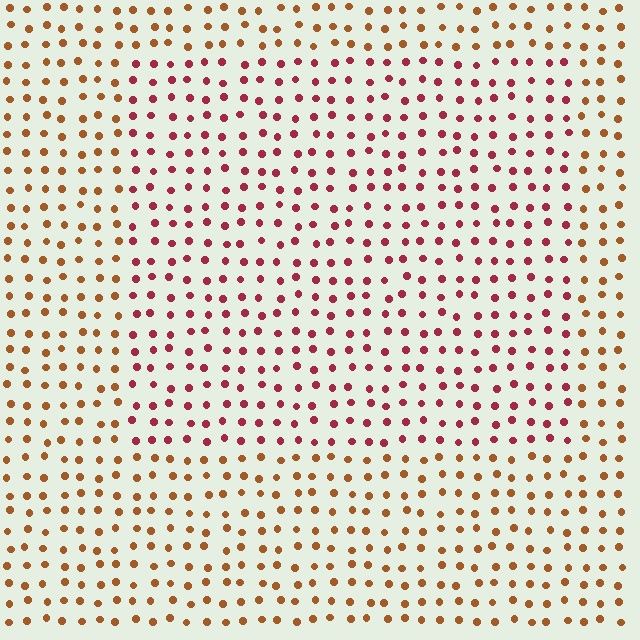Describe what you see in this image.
The image is filled with small brown elements in a uniform arrangement. A rectangle-shaped region is visible where the elements are tinted to a slightly different hue, forming a subtle color boundary.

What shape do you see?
I see a rectangle.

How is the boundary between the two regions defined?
The boundary is defined purely by a slight shift in hue (about 38 degrees). Spacing, size, and orientation are identical on both sides.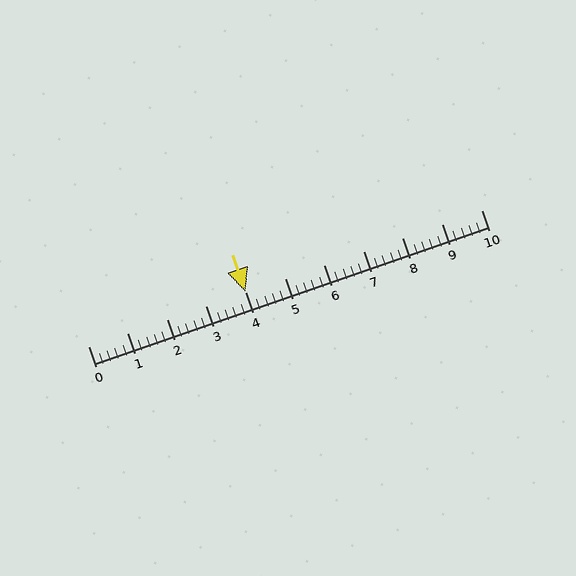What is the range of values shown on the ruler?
The ruler shows values from 0 to 10.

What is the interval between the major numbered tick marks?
The major tick marks are spaced 1 units apart.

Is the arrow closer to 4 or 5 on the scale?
The arrow is closer to 4.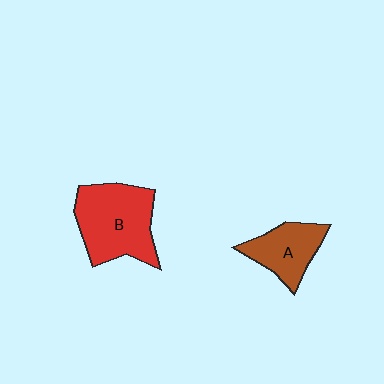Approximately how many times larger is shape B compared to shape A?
Approximately 1.6 times.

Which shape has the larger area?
Shape B (red).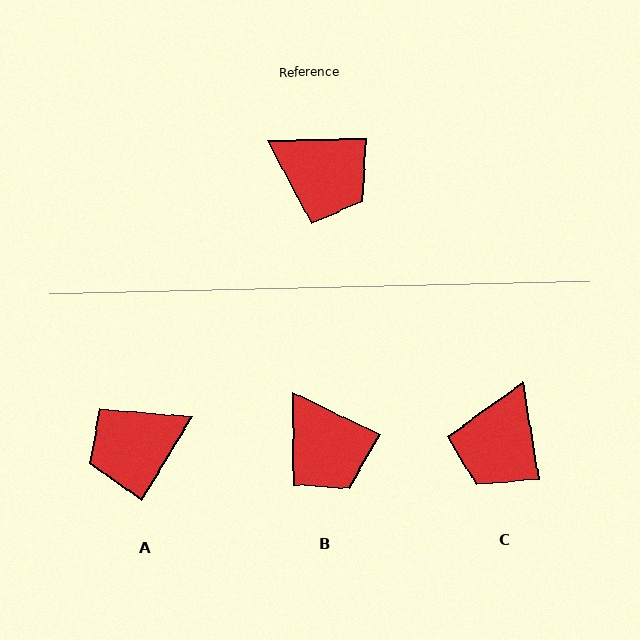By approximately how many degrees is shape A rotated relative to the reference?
Approximately 123 degrees clockwise.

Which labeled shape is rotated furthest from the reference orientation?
A, about 123 degrees away.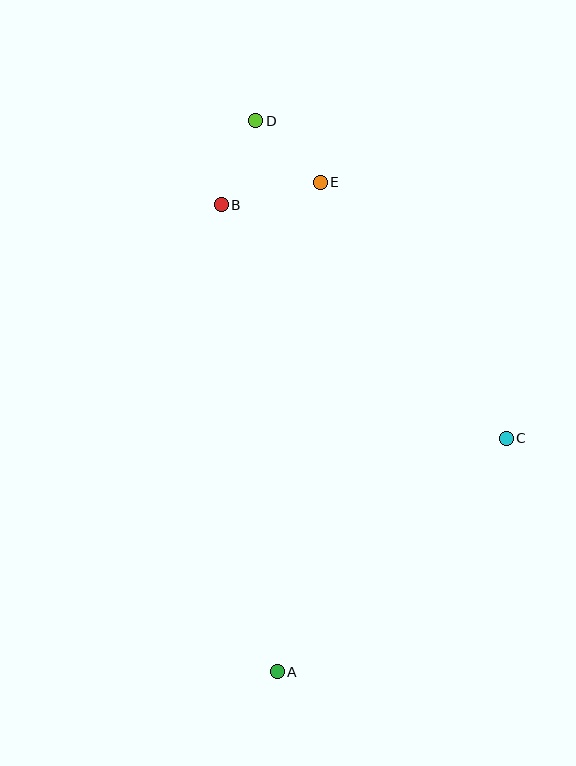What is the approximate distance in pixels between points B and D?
The distance between B and D is approximately 91 pixels.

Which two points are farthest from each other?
Points A and D are farthest from each other.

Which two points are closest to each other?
Points D and E are closest to each other.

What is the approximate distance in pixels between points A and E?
The distance between A and E is approximately 492 pixels.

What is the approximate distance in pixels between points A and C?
The distance between A and C is approximately 327 pixels.